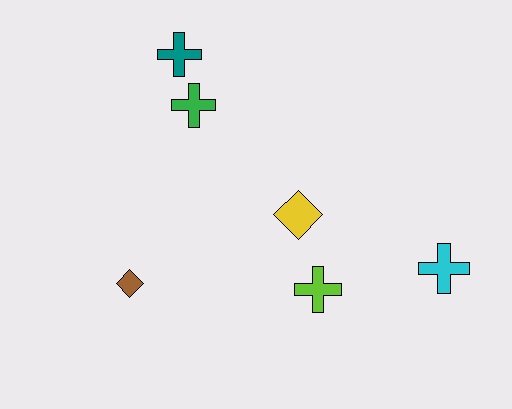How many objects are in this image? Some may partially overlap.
There are 6 objects.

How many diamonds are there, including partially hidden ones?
There are 2 diamonds.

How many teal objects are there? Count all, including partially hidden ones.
There is 1 teal object.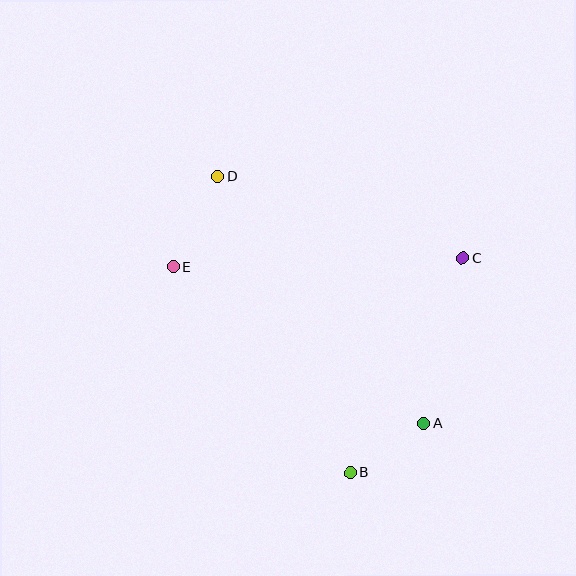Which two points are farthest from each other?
Points B and D are farthest from each other.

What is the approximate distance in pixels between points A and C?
The distance between A and C is approximately 169 pixels.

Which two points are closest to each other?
Points A and B are closest to each other.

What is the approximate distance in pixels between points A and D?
The distance between A and D is approximately 321 pixels.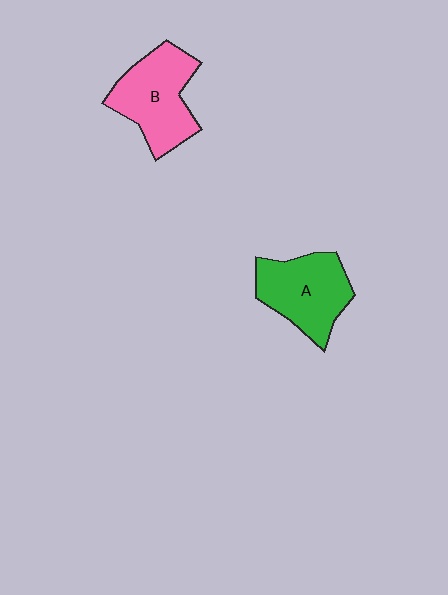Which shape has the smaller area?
Shape A (green).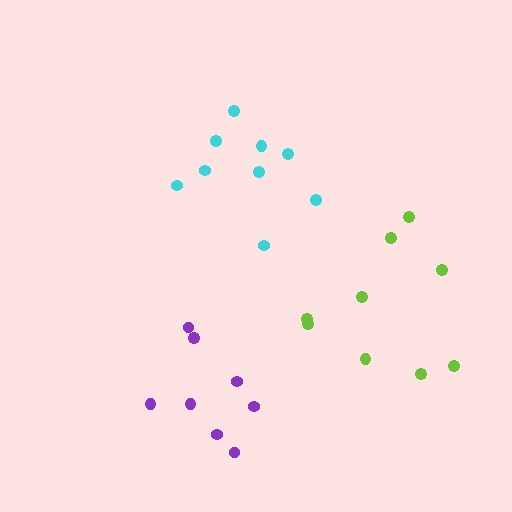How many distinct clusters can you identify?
There are 3 distinct clusters.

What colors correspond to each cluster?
The clusters are colored: purple, lime, cyan.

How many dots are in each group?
Group 1: 8 dots, Group 2: 9 dots, Group 3: 9 dots (26 total).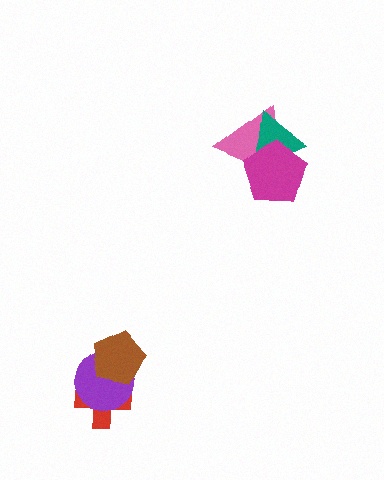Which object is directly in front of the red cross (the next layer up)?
The purple circle is directly in front of the red cross.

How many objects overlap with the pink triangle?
2 objects overlap with the pink triangle.